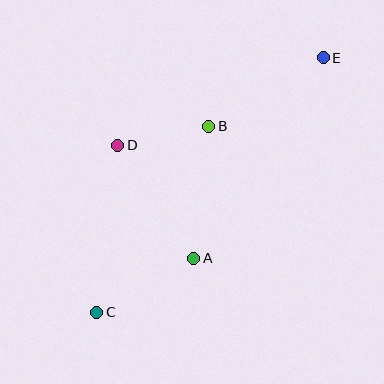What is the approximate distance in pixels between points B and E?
The distance between B and E is approximately 133 pixels.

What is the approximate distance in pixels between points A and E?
The distance between A and E is approximately 238 pixels.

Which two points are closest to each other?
Points B and D are closest to each other.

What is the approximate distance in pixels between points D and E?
The distance between D and E is approximately 223 pixels.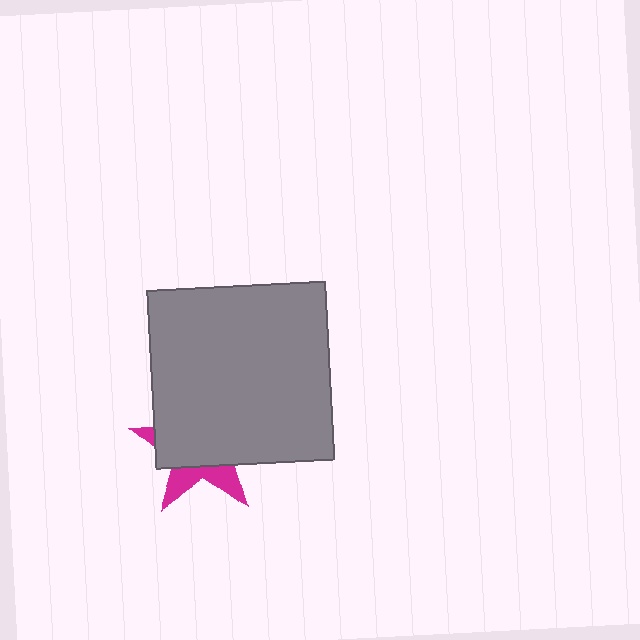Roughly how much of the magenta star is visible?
A small part of it is visible (roughly 30%).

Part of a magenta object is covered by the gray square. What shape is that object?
It is a star.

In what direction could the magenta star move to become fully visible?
The magenta star could move down. That would shift it out from behind the gray square entirely.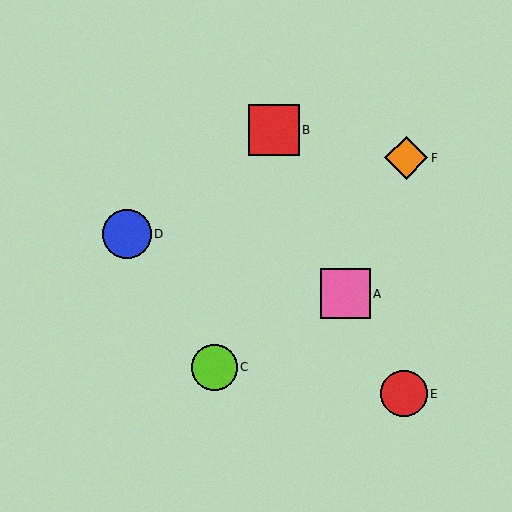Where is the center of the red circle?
The center of the red circle is at (404, 394).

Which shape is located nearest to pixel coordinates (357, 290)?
The pink square (labeled A) at (346, 294) is nearest to that location.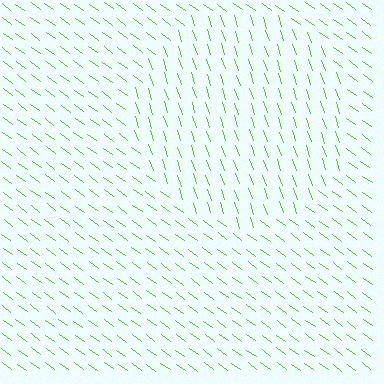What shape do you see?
I see a circle.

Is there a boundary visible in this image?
Yes, there is a texture boundary formed by a change in line orientation.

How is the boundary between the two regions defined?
The boundary is defined purely by a change in line orientation (approximately 35 degrees difference). All lines are the same color and thickness.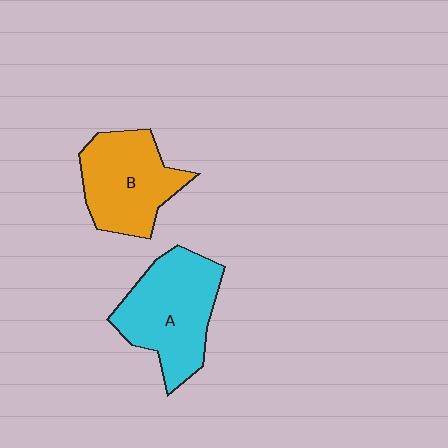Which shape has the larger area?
Shape A (cyan).